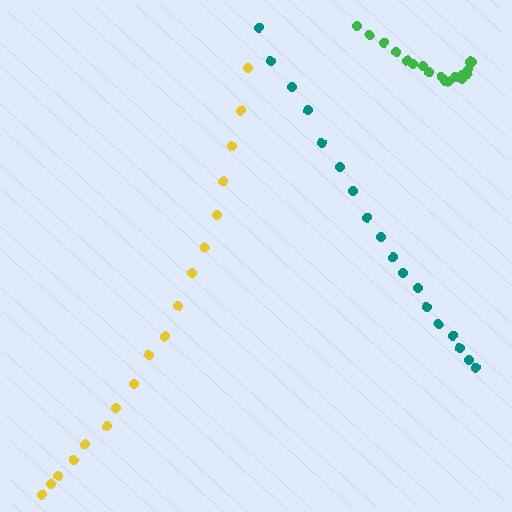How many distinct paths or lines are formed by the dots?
There are 3 distinct paths.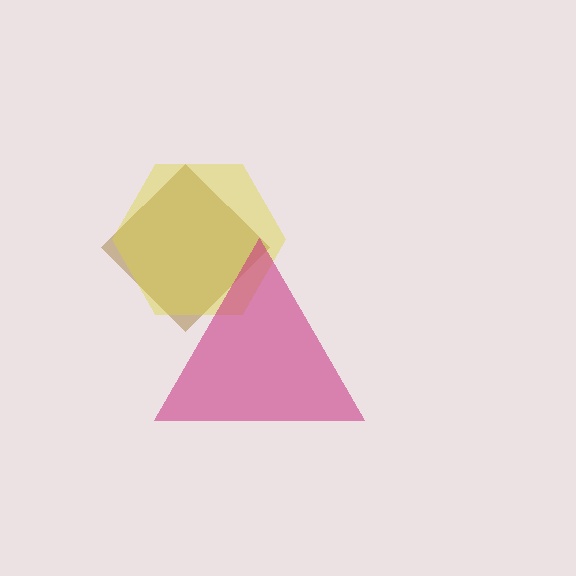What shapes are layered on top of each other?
The layered shapes are: a brown diamond, a yellow hexagon, a magenta triangle.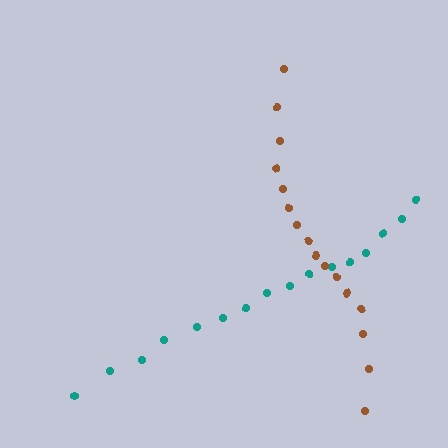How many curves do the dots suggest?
There are 2 distinct paths.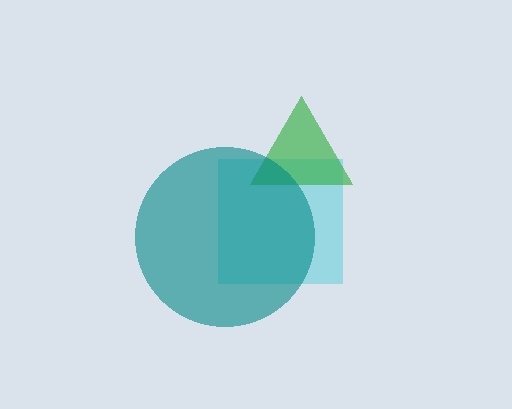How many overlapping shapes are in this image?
There are 3 overlapping shapes in the image.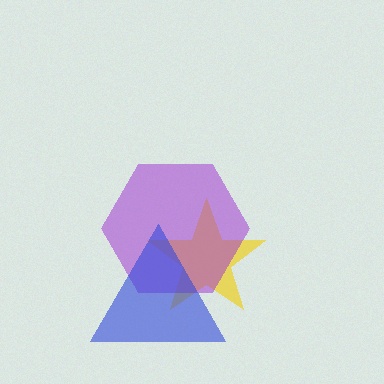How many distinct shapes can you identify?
There are 3 distinct shapes: a yellow star, a purple hexagon, a blue triangle.